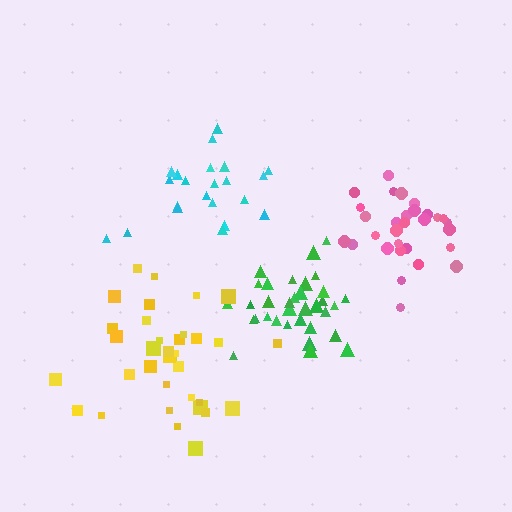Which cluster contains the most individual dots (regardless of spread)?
Yellow (35).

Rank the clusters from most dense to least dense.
pink, green, cyan, yellow.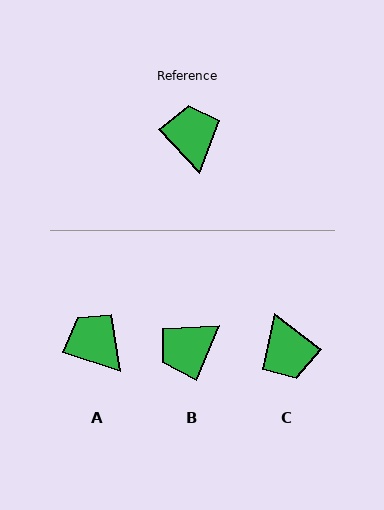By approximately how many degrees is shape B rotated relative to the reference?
Approximately 114 degrees counter-clockwise.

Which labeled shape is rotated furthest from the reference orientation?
C, about 171 degrees away.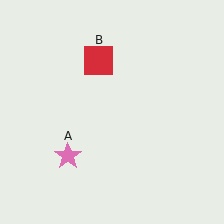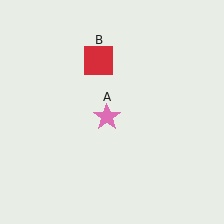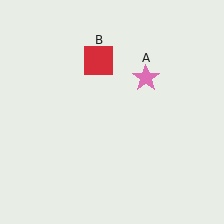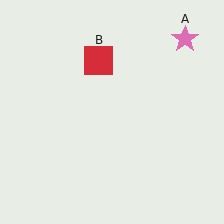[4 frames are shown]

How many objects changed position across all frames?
1 object changed position: pink star (object A).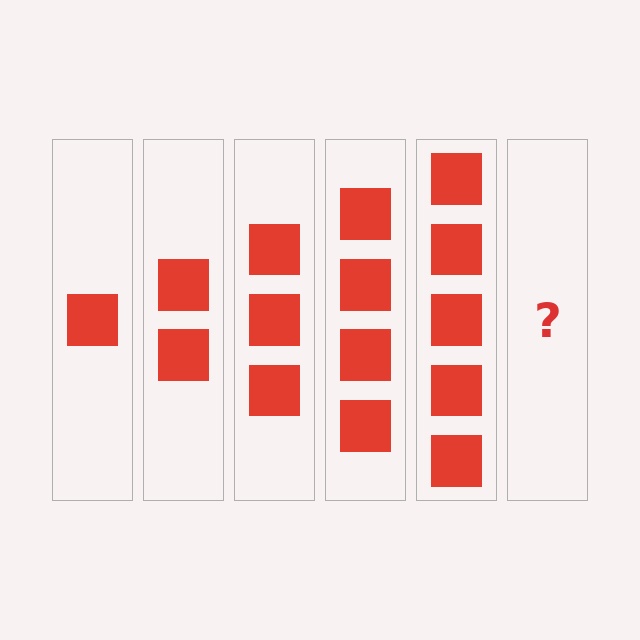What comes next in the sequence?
The next element should be 6 squares.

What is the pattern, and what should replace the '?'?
The pattern is that each step adds one more square. The '?' should be 6 squares.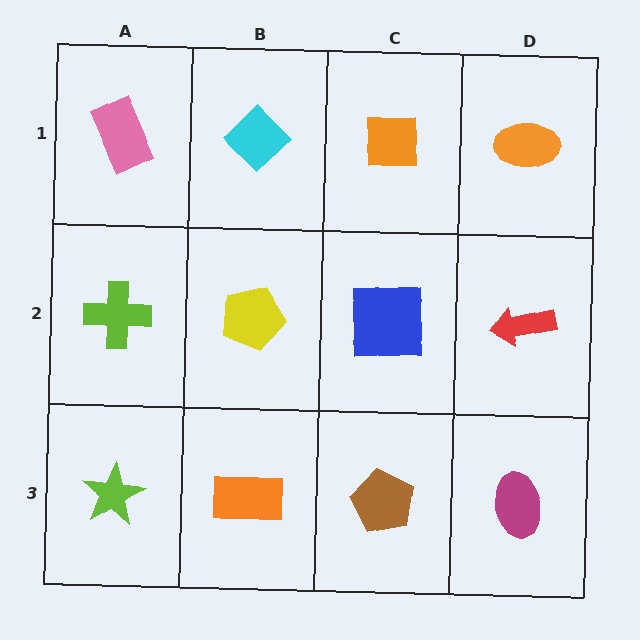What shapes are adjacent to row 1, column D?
A red arrow (row 2, column D), an orange square (row 1, column C).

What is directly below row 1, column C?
A blue square.